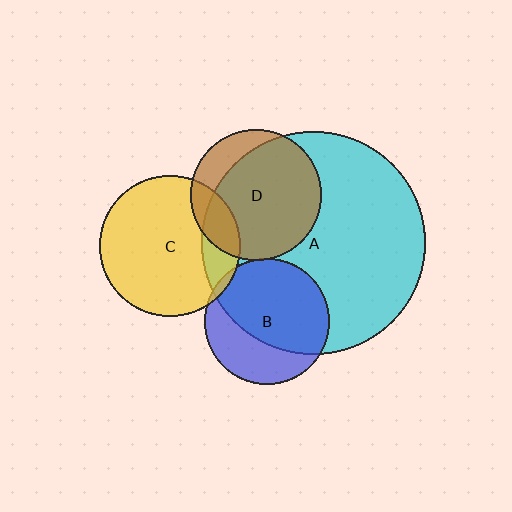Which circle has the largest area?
Circle A (cyan).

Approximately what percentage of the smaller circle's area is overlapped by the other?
Approximately 65%.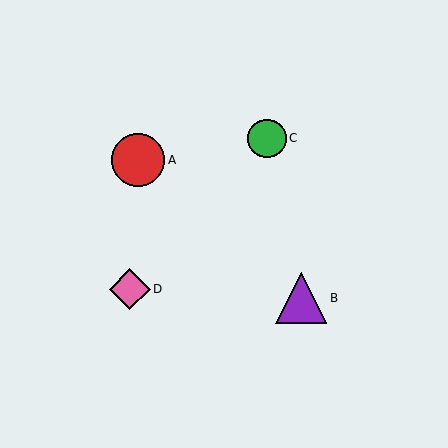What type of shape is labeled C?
Shape C is a green circle.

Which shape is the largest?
The red circle (labeled A) is the largest.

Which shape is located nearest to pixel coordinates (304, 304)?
The purple triangle (labeled B) at (301, 298) is nearest to that location.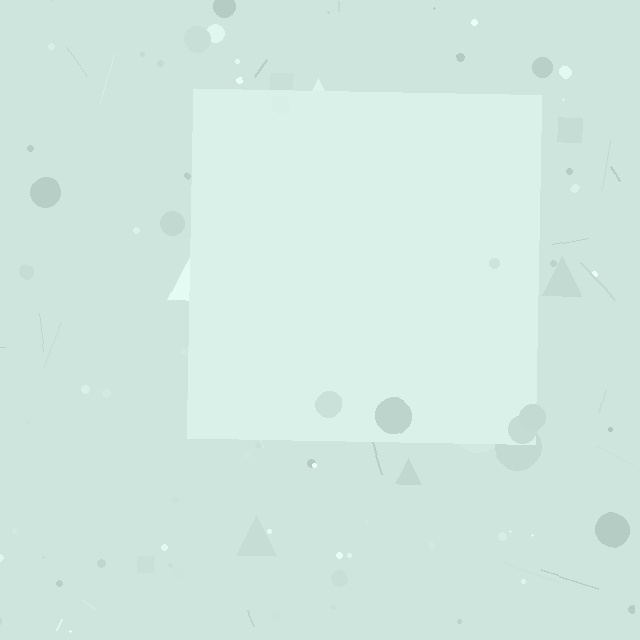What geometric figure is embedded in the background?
A square is embedded in the background.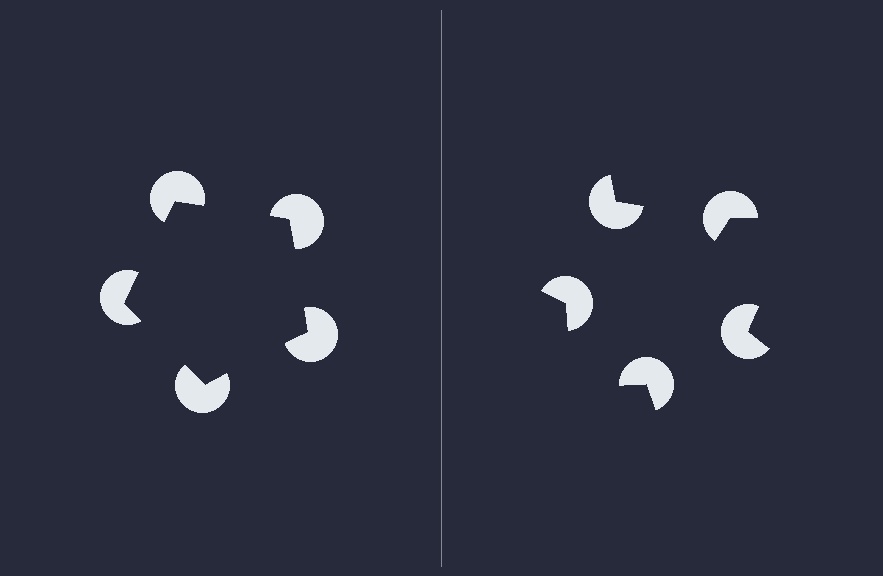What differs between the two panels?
The pac-man discs are positioned identically on both sides; only the wedge orientations differ. On the left they align to a pentagon; on the right they are misaligned.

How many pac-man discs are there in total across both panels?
10 — 5 on each side.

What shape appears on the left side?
An illusory pentagon.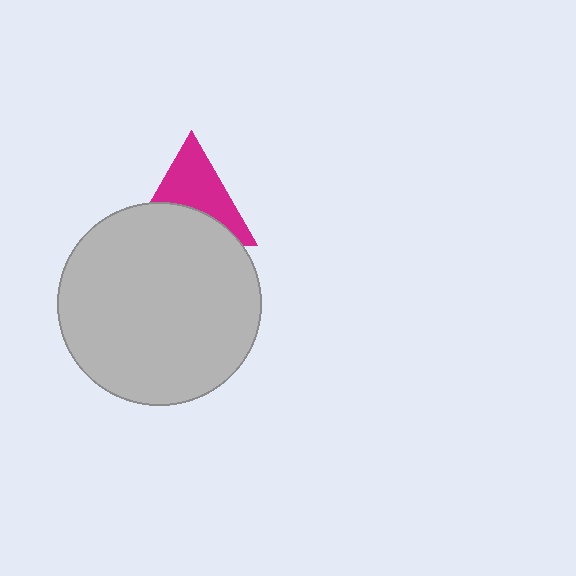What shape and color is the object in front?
The object in front is a light gray circle.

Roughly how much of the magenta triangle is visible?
About half of it is visible (roughly 54%).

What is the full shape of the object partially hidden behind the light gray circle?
The partially hidden object is a magenta triangle.